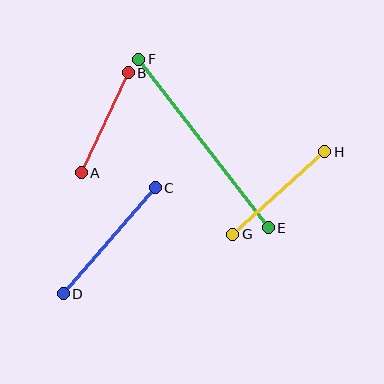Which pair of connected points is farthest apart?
Points E and F are farthest apart.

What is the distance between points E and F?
The distance is approximately 213 pixels.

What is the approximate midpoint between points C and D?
The midpoint is at approximately (109, 241) pixels.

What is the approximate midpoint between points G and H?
The midpoint is at approximately (279, 193) pixels.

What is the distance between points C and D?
The distance is approximately 140 pixels.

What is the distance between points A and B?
The distance is approximately 110 pixels.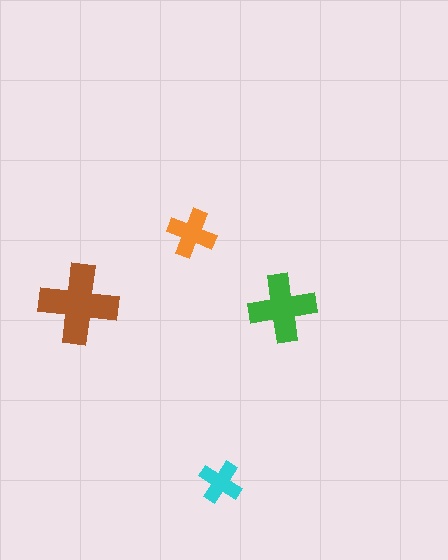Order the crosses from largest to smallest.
the brown one, the green one, the orange one, the cyan one.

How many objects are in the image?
There are 4 objects in the image.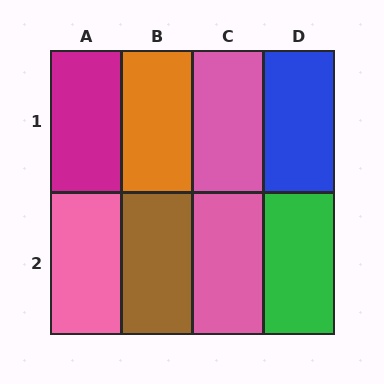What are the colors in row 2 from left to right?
Pink, brown, pink, green.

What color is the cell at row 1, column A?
Magenta.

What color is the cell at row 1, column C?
Pink.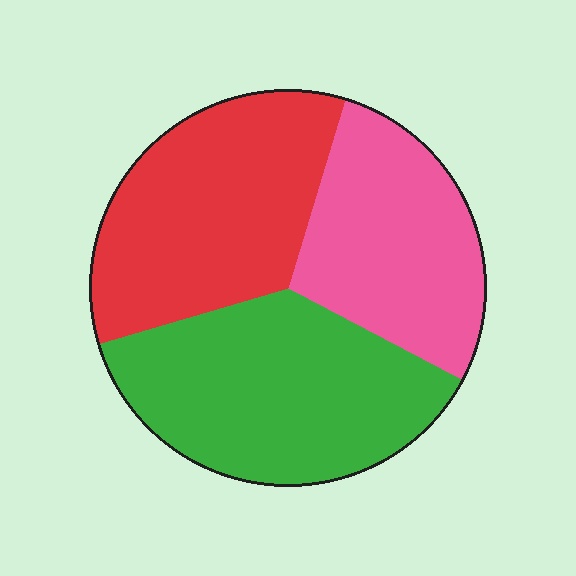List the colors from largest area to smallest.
From largest to smallest: green, red, pink.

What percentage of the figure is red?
Red covers 34% of the figure.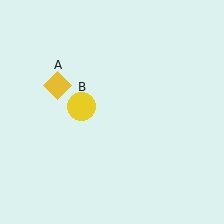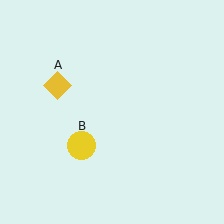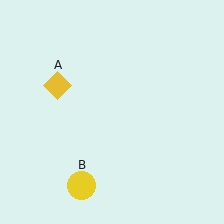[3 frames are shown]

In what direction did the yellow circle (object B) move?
The yellow circle (object B) moved down.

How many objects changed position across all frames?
1 object changed position: yellow circle (object B).